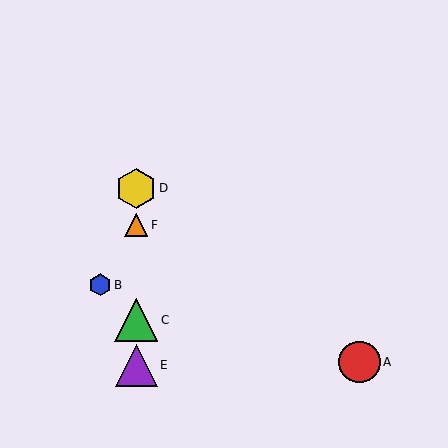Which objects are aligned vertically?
Objects C, D, E, F are aligned vertically.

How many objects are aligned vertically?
4 objects (C, D, E, F) are aligned vertically.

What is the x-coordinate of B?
Object B is at x≈100.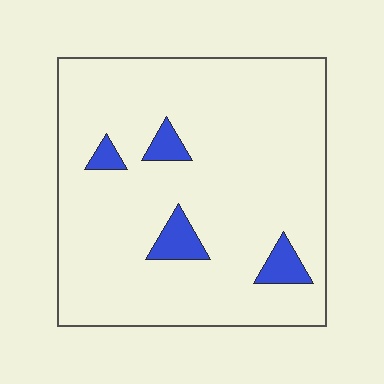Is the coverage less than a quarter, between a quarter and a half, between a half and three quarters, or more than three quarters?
Less than a quarter.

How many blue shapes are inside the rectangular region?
4.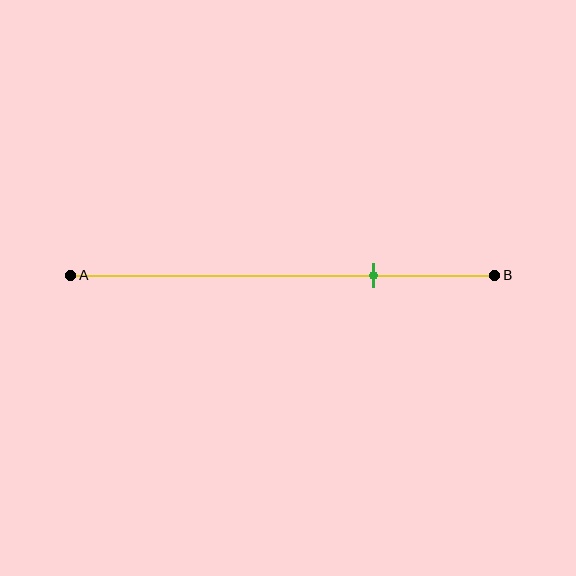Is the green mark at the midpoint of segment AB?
No, the mark is at about 70% from A, not at the 50% midpoint.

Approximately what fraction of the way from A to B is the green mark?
The green mark is approximately 70% of the way from A to B.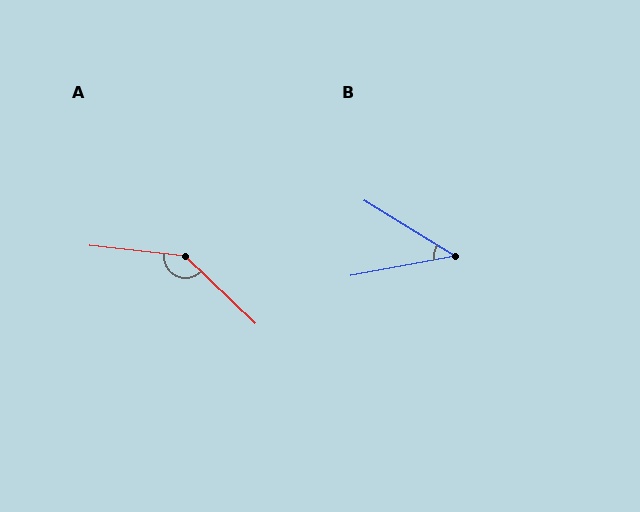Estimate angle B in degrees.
Approximately 42 degrees.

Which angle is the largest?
A, at approximately 143 degrees.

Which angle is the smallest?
B, at approximately 42 degrees.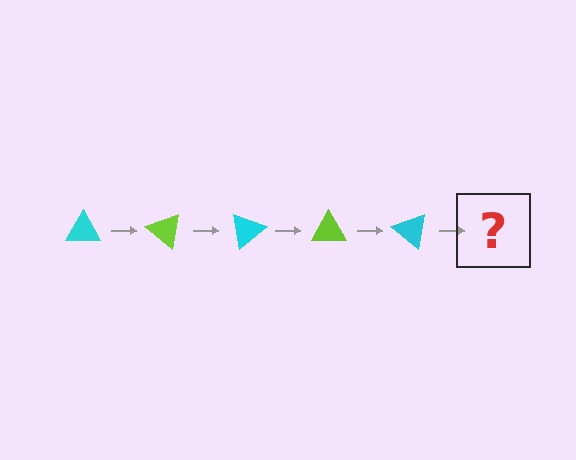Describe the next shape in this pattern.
It should be a lime triangle, rotated 200 degrees from the start.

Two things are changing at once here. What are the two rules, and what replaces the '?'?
The two rules are that it rotates 40 degrees each step and the color cycles through cyan and lime. The '?' should be a lime triangle, rotated 200 degrees from the start.